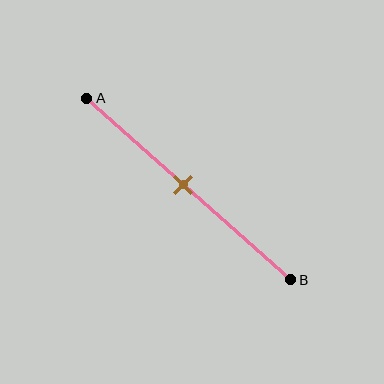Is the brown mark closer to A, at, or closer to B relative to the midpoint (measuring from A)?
The brown mark is approximately at the midpoint of segment AB.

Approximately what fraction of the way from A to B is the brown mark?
The brown mark is approximately 50% of the way from A to B.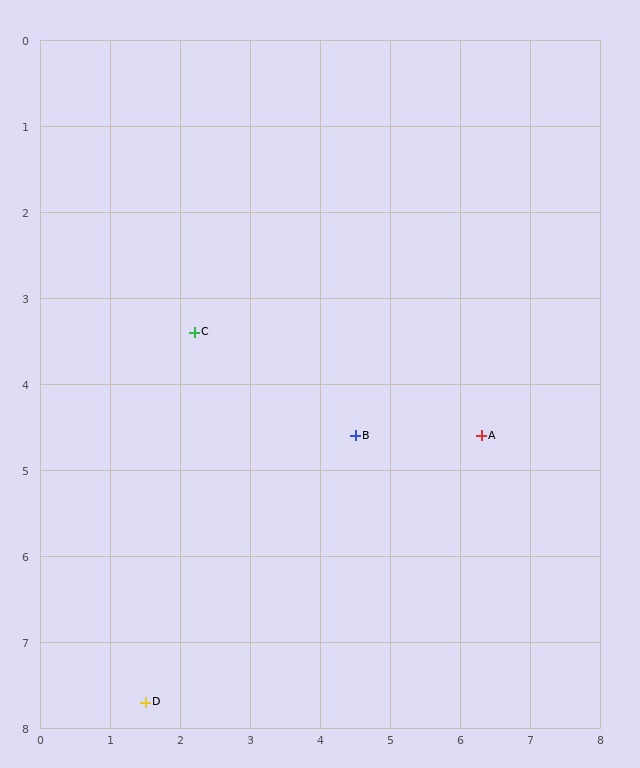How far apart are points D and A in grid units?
Points D and A are about 5.7 grid units apart.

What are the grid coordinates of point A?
Point A is at approximately (6.3, 4.6).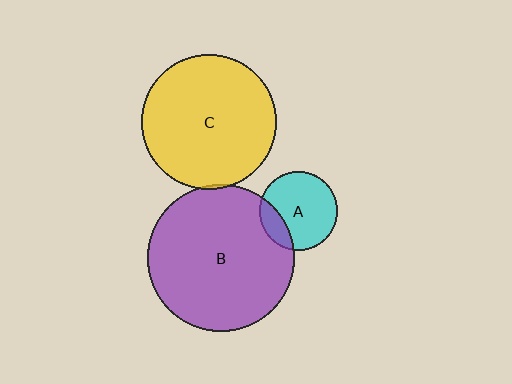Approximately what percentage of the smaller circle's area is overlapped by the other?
Approximately 5%.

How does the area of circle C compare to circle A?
Approximately 2.9 times.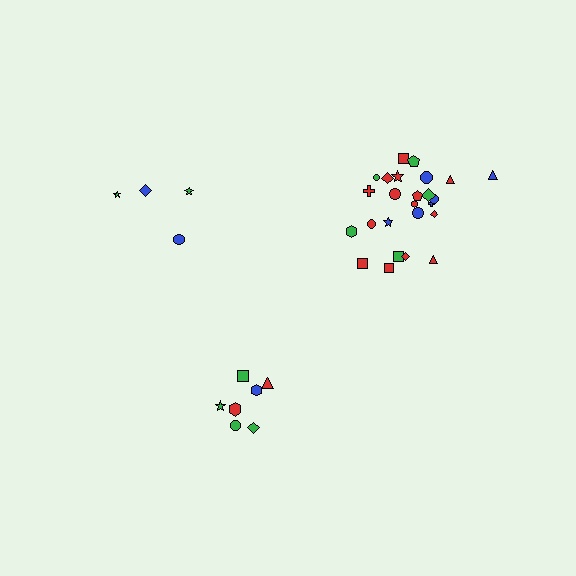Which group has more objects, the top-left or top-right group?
The top-right group.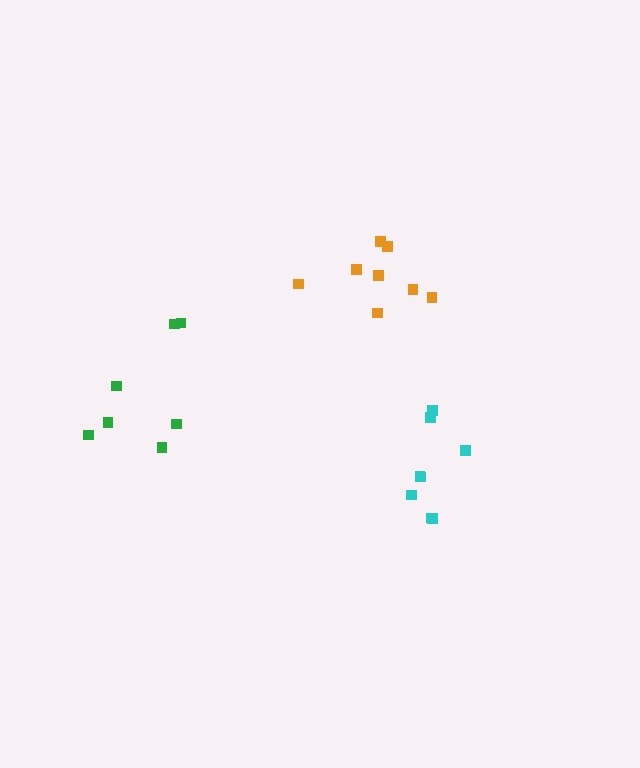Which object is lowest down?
The cyan cluster is bottommost.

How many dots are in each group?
Group 1: 8 dots, Group 2: 8 dots, Group 3: 7 dots (23 total).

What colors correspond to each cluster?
The clusters are colored: orange, cyan, green.